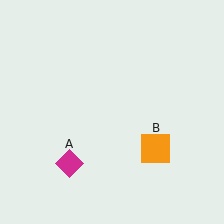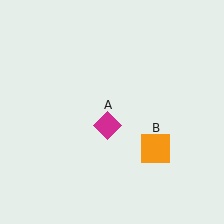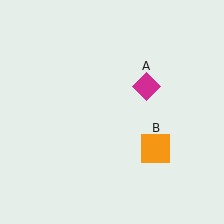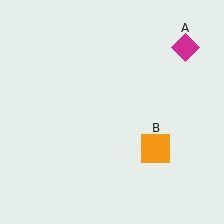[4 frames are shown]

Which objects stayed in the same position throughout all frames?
Orange square (object B) remained stationary.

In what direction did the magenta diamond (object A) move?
The magenta diamond (object A) moved up and to the right.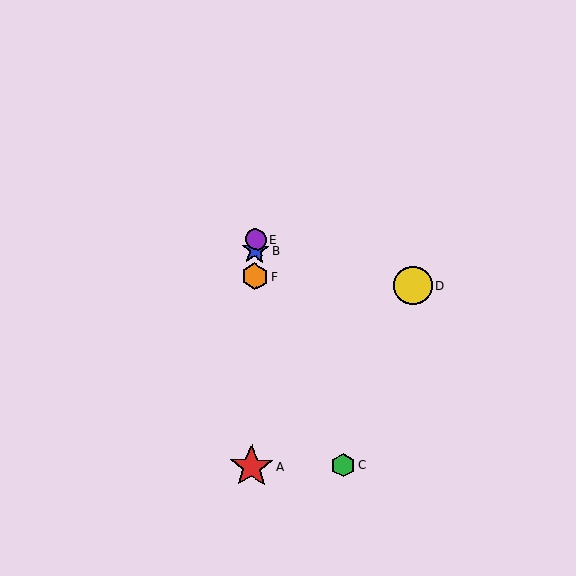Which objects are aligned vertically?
Objects A, B, E, F are aligned vertically.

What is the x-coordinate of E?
Object E is at x≈255.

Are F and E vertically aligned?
Yes, both are at x≈255.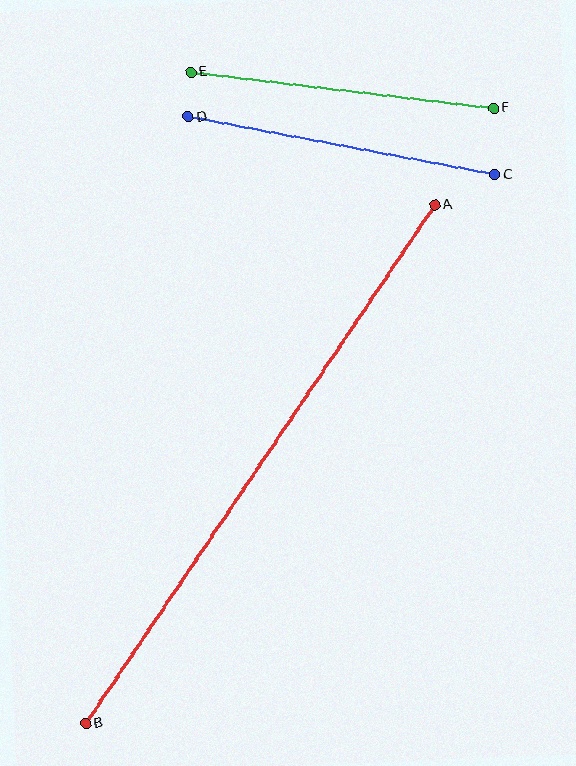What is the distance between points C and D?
The distance is approximately 313 pixels.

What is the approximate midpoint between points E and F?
The midpoint is at approximately (342, 90) pixels.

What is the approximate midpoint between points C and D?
The midpoint is at approximately (342, 146) pixels.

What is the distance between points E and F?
The distance is approximately 305 pixels.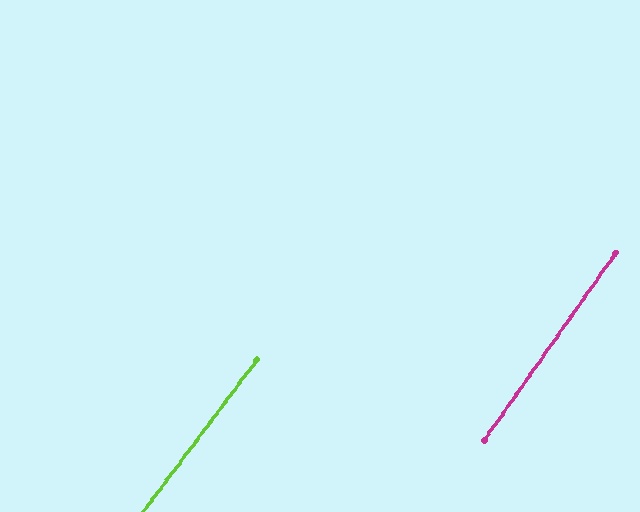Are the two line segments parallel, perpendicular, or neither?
Parallel — their directions differ by only 1.7°.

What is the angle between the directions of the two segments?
Approximately 2 degrees.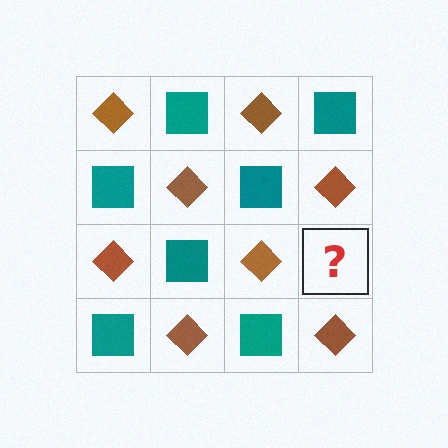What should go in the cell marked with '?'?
The missing cell should contain a teal square.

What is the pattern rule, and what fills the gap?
The rule is that it alternates brown diamond and teal square in a checkerboard pattern. The gap should be filled with a teal square.